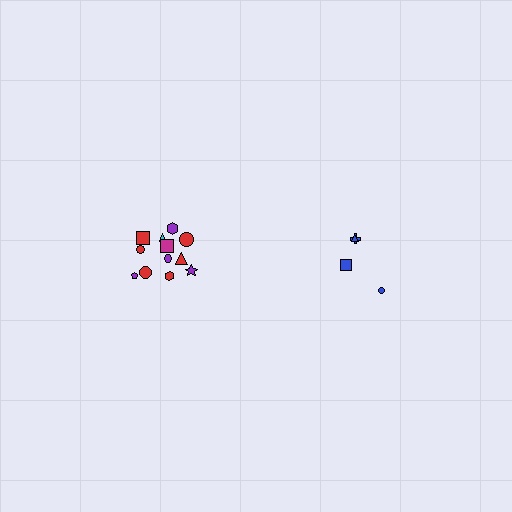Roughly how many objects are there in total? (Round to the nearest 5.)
Roughly 15 objects in total.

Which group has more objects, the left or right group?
The left group.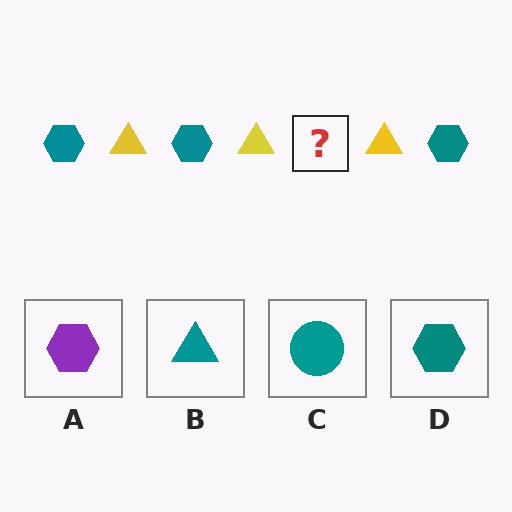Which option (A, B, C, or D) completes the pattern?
D.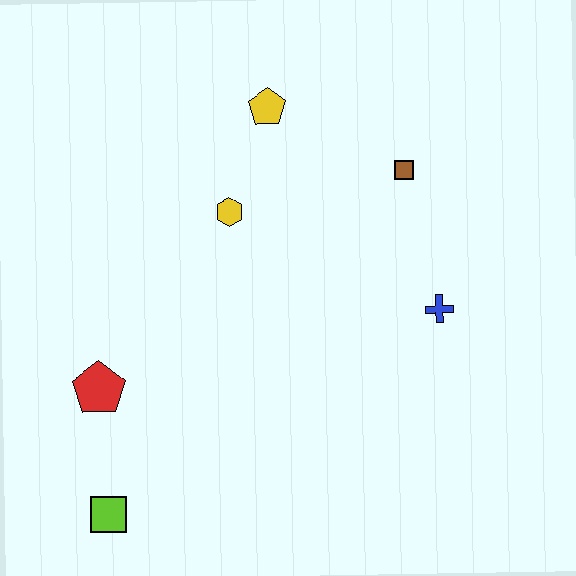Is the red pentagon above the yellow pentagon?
No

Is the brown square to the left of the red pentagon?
No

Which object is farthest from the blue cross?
The lime square is farthest from the blue cross.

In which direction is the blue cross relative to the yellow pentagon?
The blue cross is below the yellow pentagon.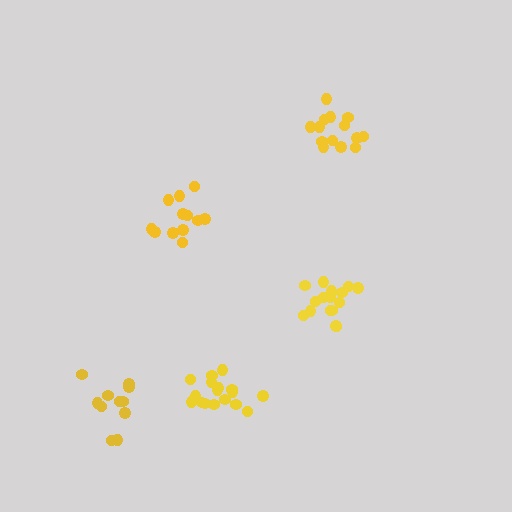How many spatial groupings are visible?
There are 5 spatial groupings.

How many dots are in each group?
Group 1: 17 dots, Group 2: 12 dots, Group 3: 16 dots, Group 4: 11 dots, Group 5: 14 dots (70 total).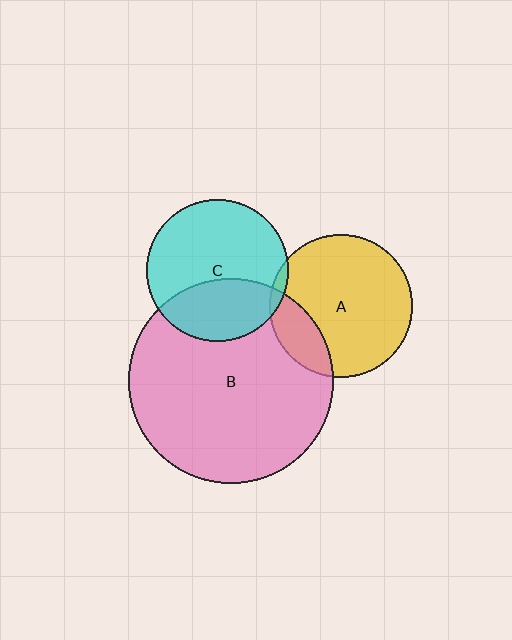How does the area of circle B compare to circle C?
Approximately 2.1 times.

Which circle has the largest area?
Circle B (pink).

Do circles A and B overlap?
Yes.